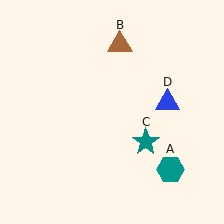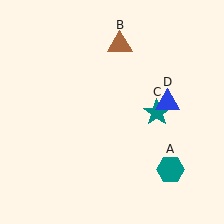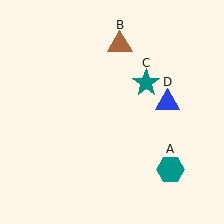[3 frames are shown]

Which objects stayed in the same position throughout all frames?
Teal hexagon (object A) and brown triangle (object B) and blue triangle (object D) remained stationary.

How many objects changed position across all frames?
1 object changed position: teal star (object C).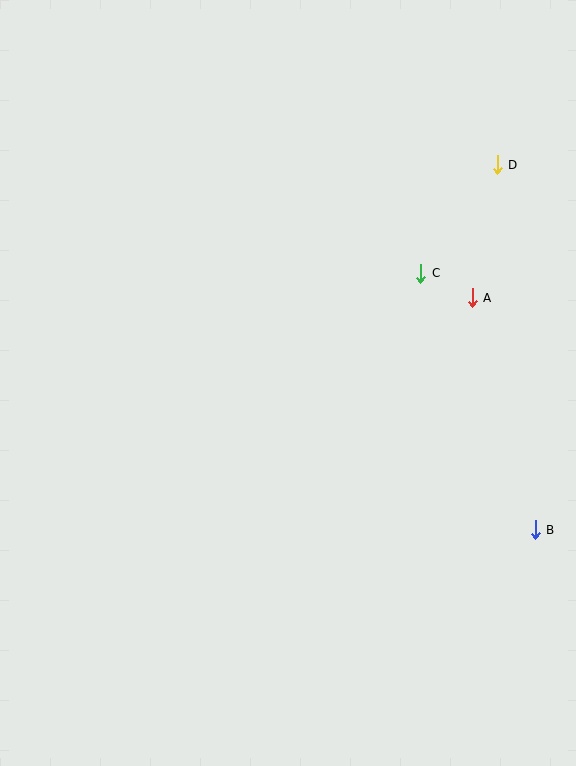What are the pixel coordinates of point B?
Point B is at (535, 530).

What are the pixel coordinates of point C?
Point C is at (421, 273).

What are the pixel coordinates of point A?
Point A is at (472, 298).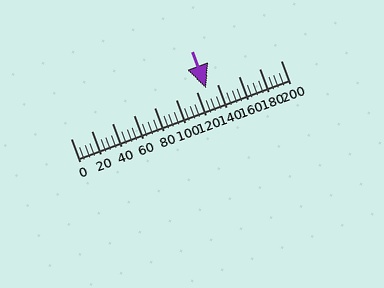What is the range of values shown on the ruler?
The ruler shows values from 0 to 200.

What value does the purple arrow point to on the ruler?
The purple arrow points to approximately 129.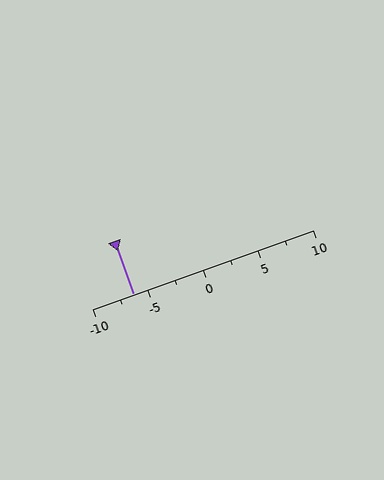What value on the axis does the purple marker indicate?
The marker indicates approximately -6.2.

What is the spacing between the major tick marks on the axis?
The major ticks are spaced 5 apart.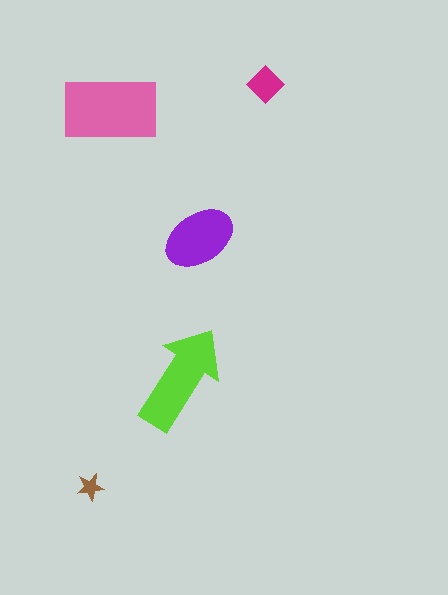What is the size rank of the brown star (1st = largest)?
5th.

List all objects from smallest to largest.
The brown star, the magenta diamond, the purple ellipse, the lime arrow, the pink rectangle.